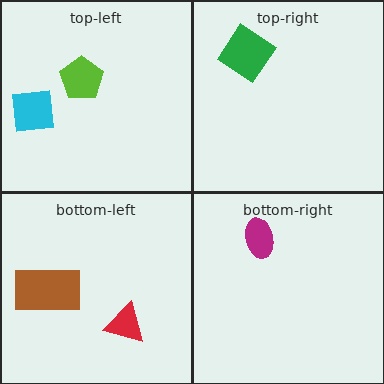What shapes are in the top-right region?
The green diamond.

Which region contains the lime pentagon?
The top-left region.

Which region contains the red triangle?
The bottom-left region.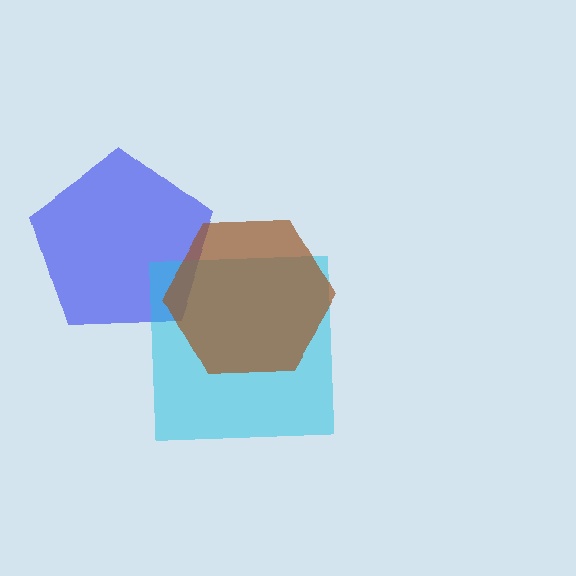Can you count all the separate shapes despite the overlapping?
Yes, there are 3 separate shapes.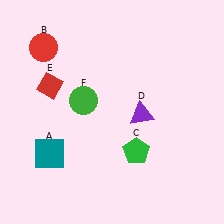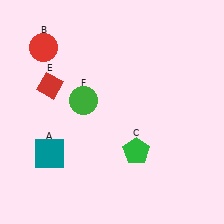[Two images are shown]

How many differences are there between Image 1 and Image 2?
There is 1 difference between the two images.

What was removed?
The purple triangle (D) was removed in Image 2.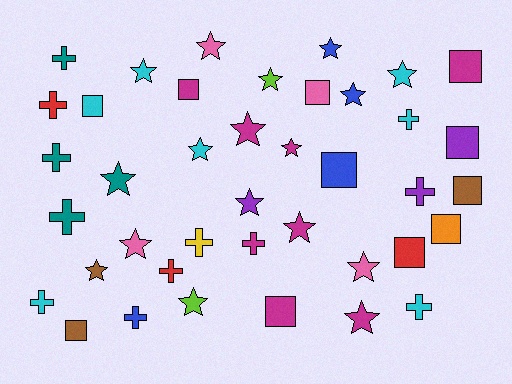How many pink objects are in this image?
There are 4 pink objects.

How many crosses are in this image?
There are 12 crosses.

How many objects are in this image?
There are 40 objects.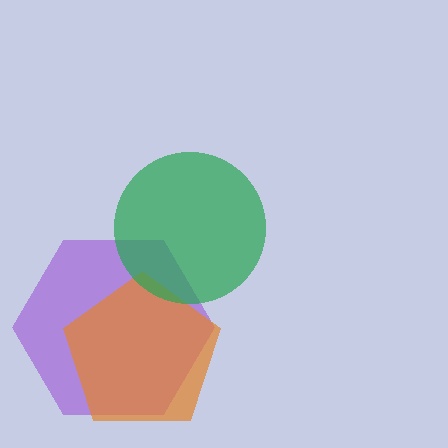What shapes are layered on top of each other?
The layered shapes are: a purple hexagon, an orange pentagon, a green circle.